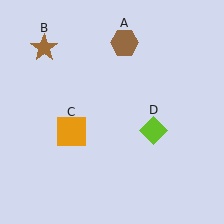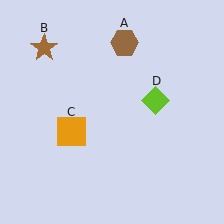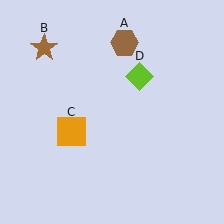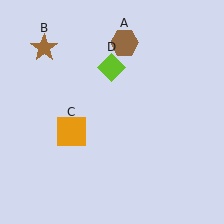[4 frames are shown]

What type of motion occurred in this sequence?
The lime diamond (object D) rotated counterclockwise around the center of the scene.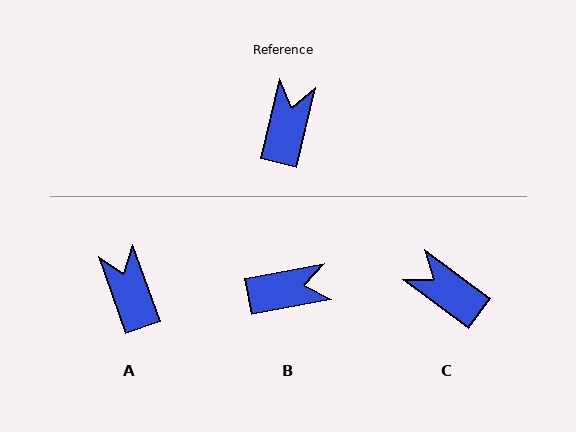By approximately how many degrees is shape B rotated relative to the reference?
Approximately 66 degrees clockwise.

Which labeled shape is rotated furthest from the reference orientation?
C, about 67 degrees away.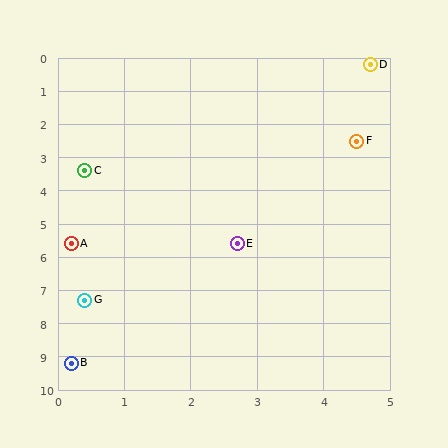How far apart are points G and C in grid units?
Points G and C are about 3.9 grid units apart.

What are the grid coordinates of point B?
Point B is at approximately (0.2, 9.2).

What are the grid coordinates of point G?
Point G is at approximately (0.4, 7.3).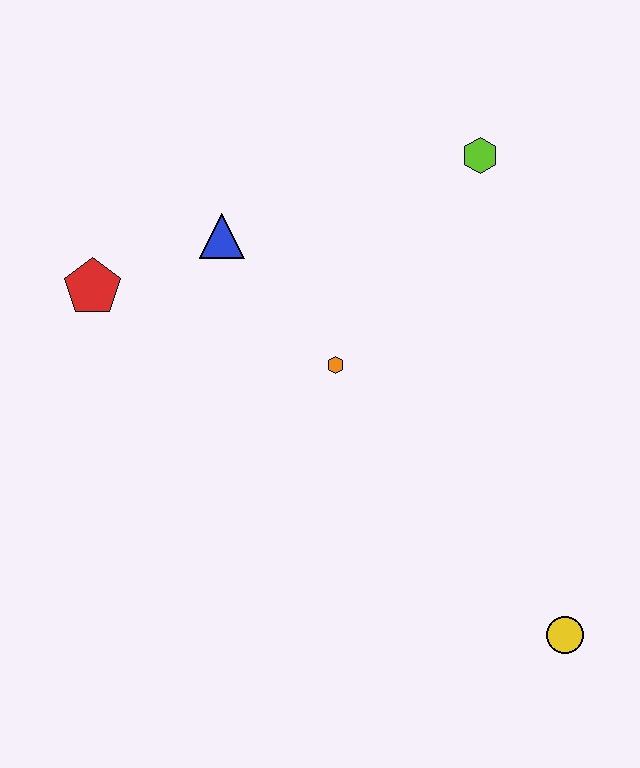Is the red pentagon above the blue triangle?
No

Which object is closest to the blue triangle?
The red pentagon is closest to the blue triangle.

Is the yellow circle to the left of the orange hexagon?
No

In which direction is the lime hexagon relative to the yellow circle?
The lime hexagon is above the yellow circle.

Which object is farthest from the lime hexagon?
The yellow circle is farthest from the lime hexagon.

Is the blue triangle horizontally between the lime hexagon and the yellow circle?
No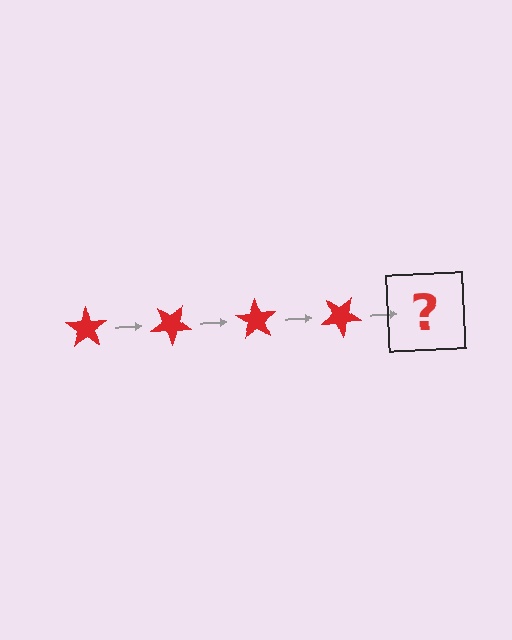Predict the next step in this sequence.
The next step is a red star rotated 140 degrees.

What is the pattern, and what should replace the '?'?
The pattern is that the star rotates 35 degrees each step. The '?' should be a red star rotated 140 degrees.